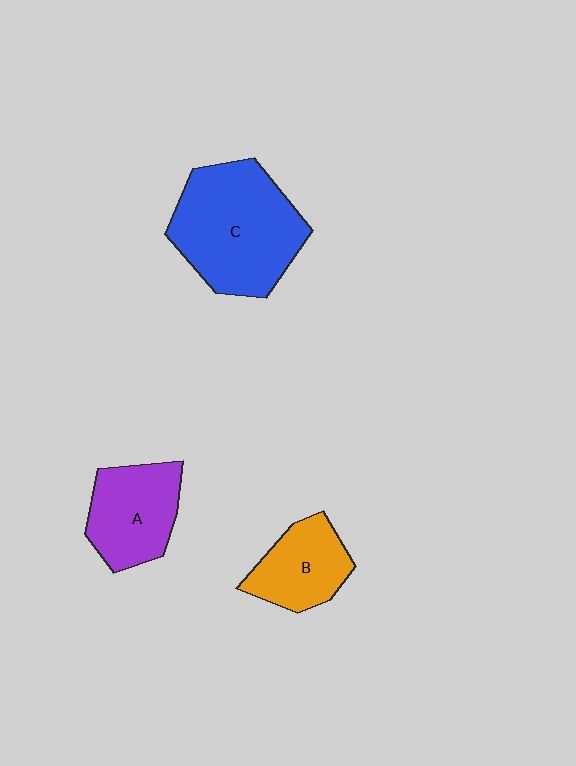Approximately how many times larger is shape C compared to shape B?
Approximately 2.0 times.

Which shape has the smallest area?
Shape B (orange).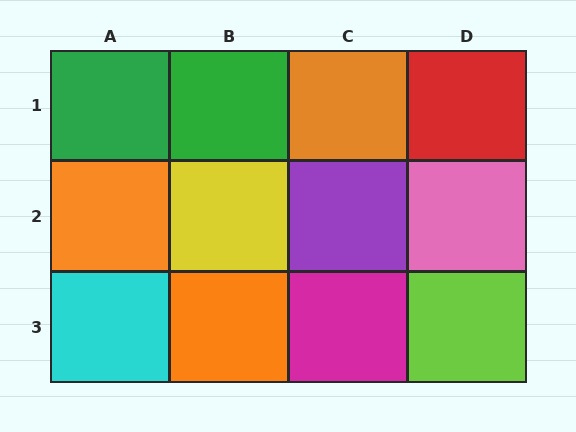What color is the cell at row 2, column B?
Yellow.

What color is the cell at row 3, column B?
Orange.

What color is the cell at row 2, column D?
Pink.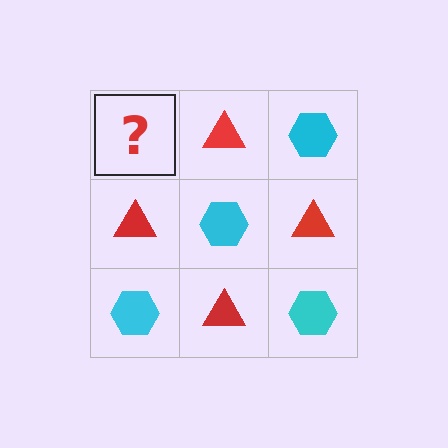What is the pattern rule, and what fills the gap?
The rule is that it alternates cyan hexagon and red triangle in a checkerboard pattern. The gap should be filled with a cyan hexagon.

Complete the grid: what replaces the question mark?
The question mark should be replaced with a cyan hexagon.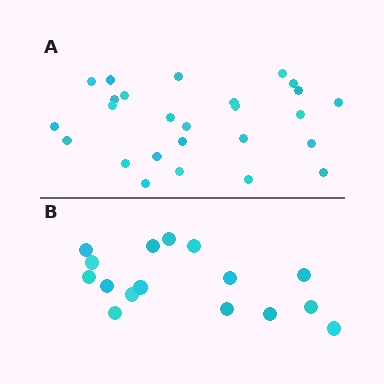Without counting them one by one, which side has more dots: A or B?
Region A (the top region) has more dots.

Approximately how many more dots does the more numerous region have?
Region A has roughly 10 or so more dots than region B.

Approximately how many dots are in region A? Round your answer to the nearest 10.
About 30 dots. (The exact count is 26, which rounds to 30.)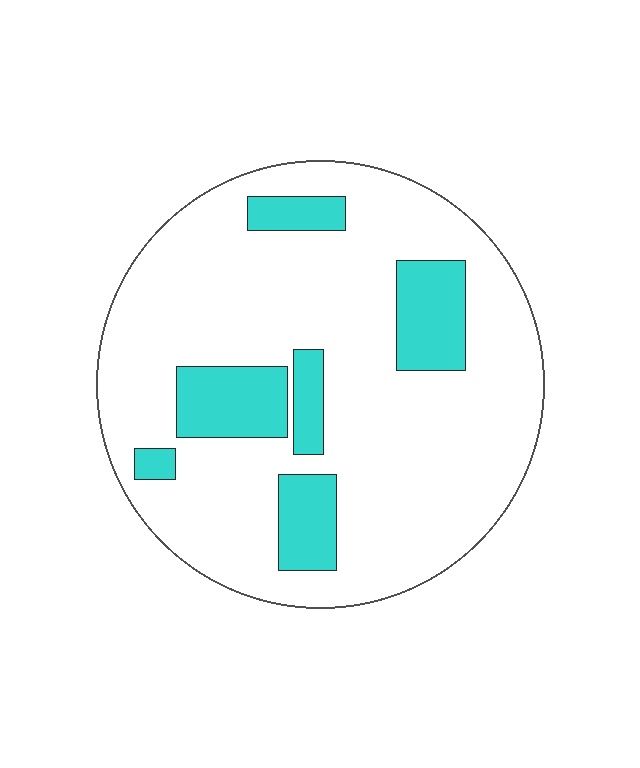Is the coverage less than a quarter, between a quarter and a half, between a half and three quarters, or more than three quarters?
Less than a quarter.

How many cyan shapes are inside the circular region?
6.